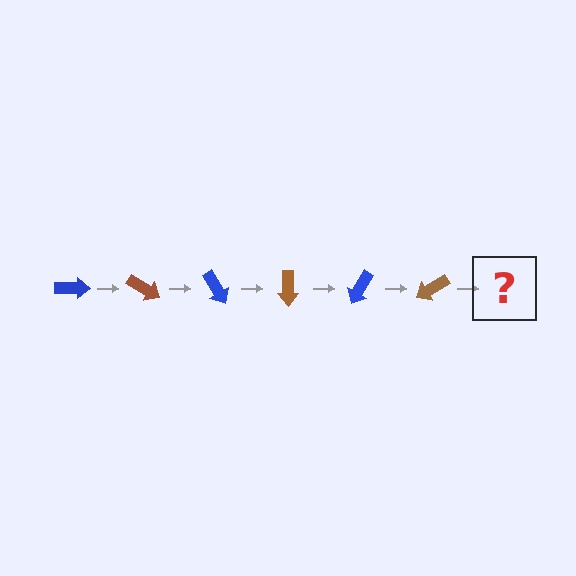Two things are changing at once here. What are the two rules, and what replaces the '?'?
The two rules are that it rotates 30 degrees each step and the color cycles through blue and brown. The '?' should be a blue arrow, rotated 180 degrees from the start.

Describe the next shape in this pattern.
It should be a blue arrow, rotated 180 degrees from the start.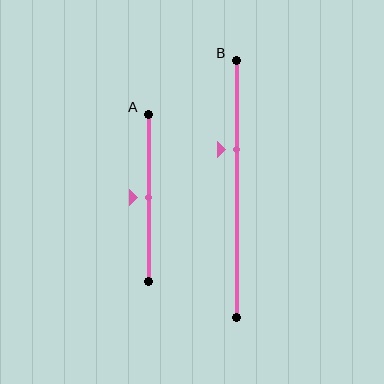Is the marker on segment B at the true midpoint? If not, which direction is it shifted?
No, the marker on segment B is shifted upward by about 15% of the segment length.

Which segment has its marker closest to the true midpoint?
Segment A has its marker closest to the true midpoint.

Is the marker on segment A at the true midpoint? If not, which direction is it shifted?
Yes, the marker on segment A is at the true midpoint.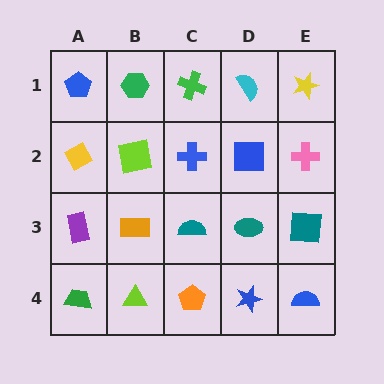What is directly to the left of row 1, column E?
A cyan semicircle.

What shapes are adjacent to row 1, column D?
A blue square (row 2, column D), a green cross (row 1, column C), a yellow star (row 1, column E).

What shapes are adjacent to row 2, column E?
A yellow star (row 1, column E), a teal square (row 3, column E), a blue square (row 2, column D).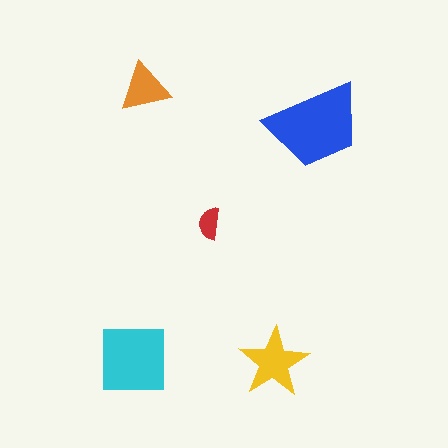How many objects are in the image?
There are 5 objects in the image.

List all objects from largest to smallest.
The blue trapezoid, the cyan square, the yellow star, the orange triangle, the red semicircle.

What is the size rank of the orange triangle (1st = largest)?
4th.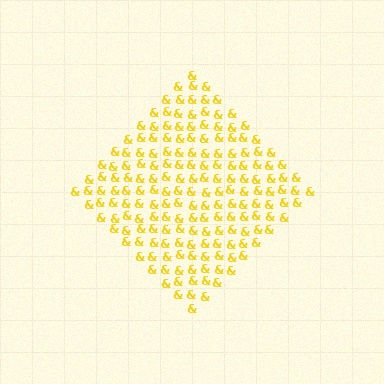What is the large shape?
The large shape is a diamond.